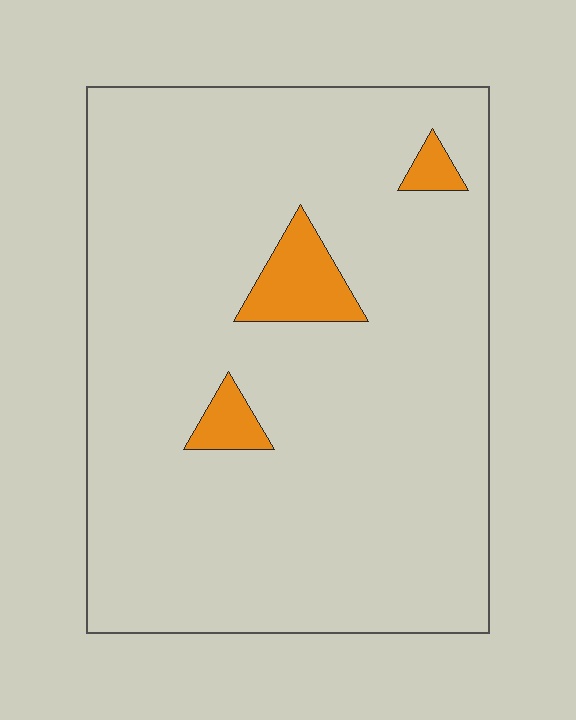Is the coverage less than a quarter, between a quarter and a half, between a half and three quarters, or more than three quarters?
Less than a quarter.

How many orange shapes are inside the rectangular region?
3.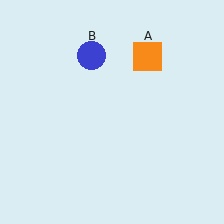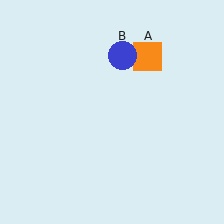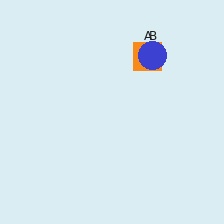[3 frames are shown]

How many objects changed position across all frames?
1 object changed position: blue circle (object B).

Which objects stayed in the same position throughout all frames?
Orange square (object A) remained stationary.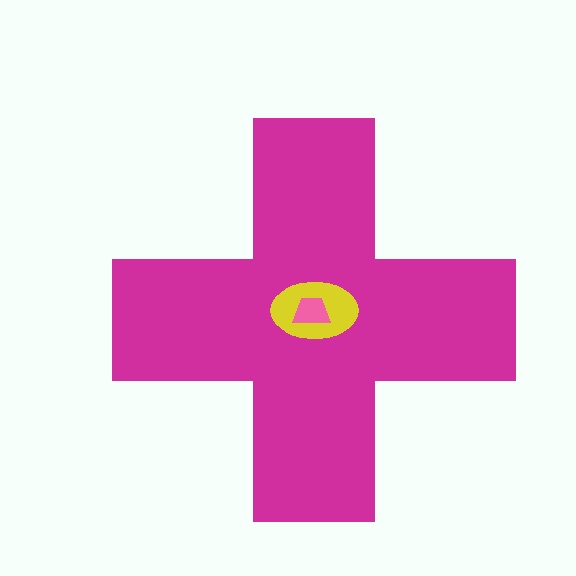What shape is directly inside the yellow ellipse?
The pink trapezoid.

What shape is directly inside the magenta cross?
The yellow ellipse.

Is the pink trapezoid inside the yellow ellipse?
Yes.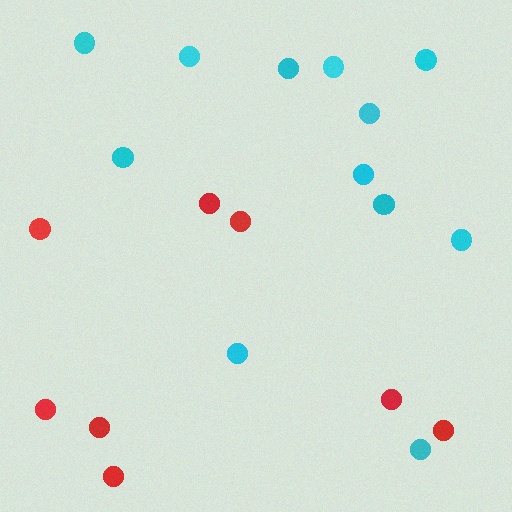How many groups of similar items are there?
There are 2 groups: one group of red circles (8) and one group of cyan circles (12).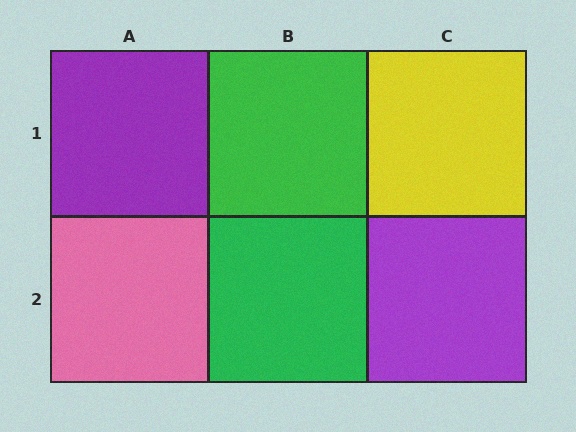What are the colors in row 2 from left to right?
Pink, green, purple.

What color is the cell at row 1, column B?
Green.